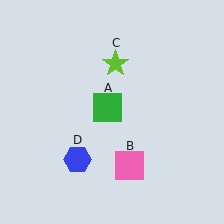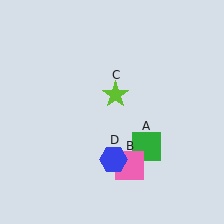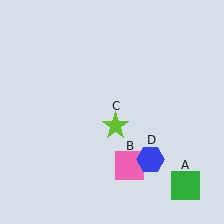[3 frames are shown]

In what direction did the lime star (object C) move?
The lime star (object C) moved down.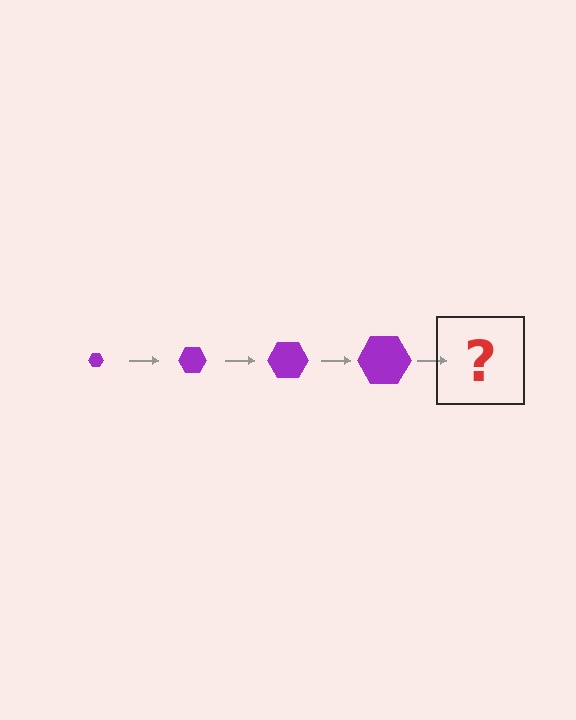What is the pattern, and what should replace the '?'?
The pattern is that the hexagon gets progressively larger each step. The '?' should be a purple hexagon, larger than the previous one.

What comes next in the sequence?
The next element should be a purple hexagon, larger than the previous one.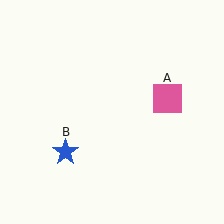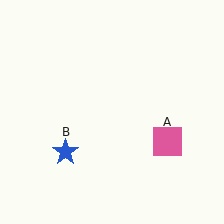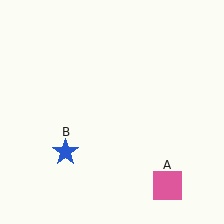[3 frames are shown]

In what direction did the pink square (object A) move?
The pink square (object A) moved down.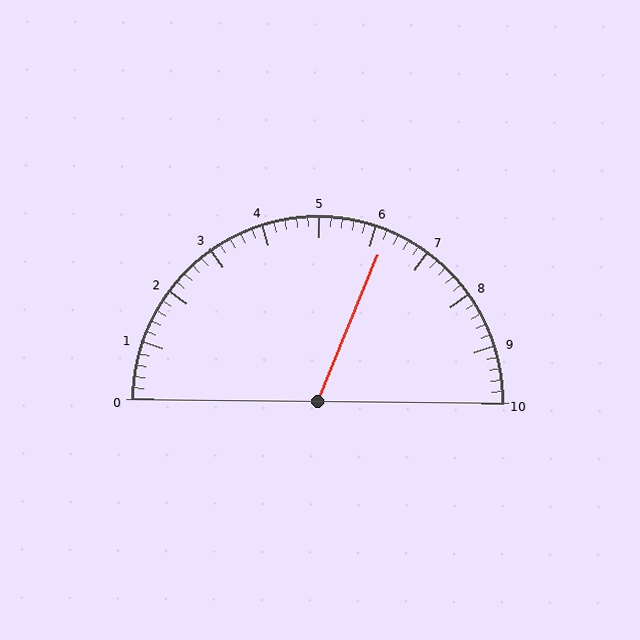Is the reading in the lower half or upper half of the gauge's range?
The reading is in the upper half of the range (0 to 10).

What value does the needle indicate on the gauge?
The needle indicates approximately 6.2.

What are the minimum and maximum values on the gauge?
The gauge ranges from 0 to 10.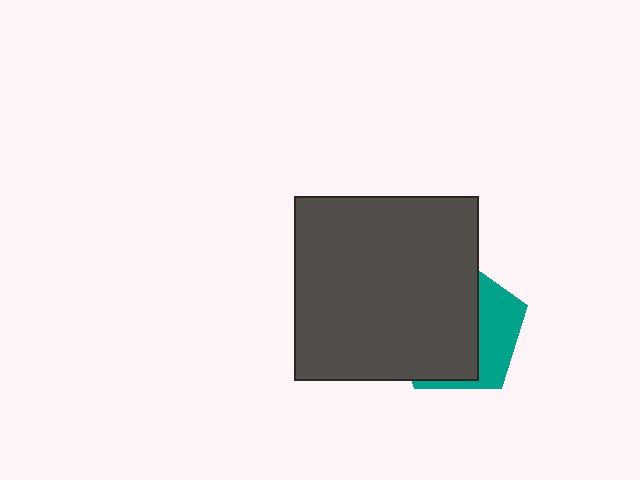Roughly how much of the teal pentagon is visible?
A small part of it is visible (roughly 33%).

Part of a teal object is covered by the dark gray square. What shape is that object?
It is a pentagon.